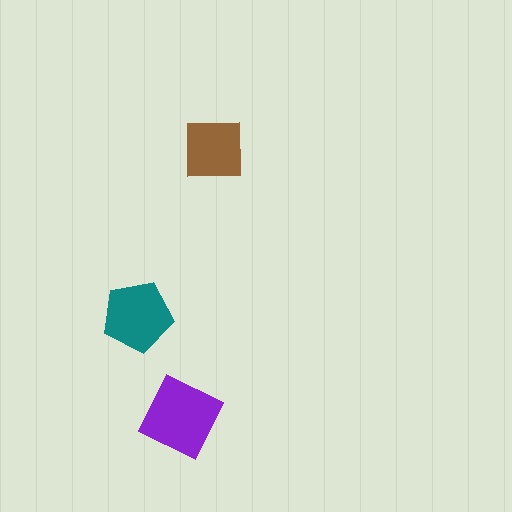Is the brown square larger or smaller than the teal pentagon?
Smaller.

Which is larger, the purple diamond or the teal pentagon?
The purple diamond.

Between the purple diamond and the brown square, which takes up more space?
The purple diamond.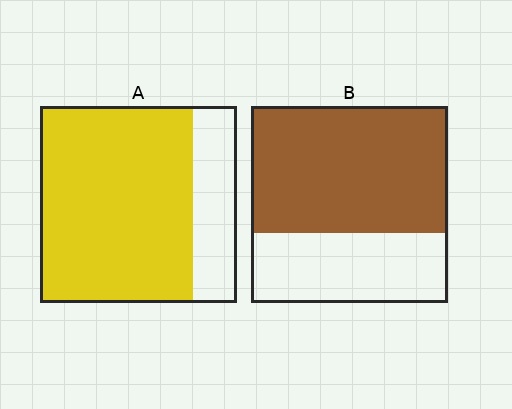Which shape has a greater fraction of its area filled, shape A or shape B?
Shape A.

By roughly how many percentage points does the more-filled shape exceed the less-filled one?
By roughly 15 percentage points (A over B).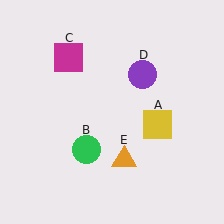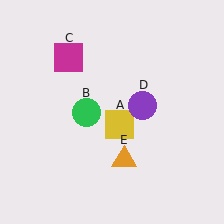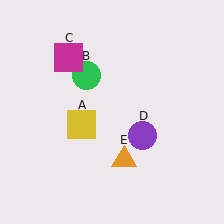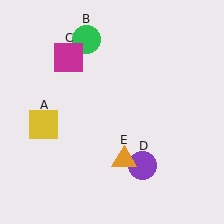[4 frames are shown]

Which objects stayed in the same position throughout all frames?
Magenta square (object C) and orange triangle (object E) remained stationary.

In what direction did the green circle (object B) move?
The green circle (object B) moved up.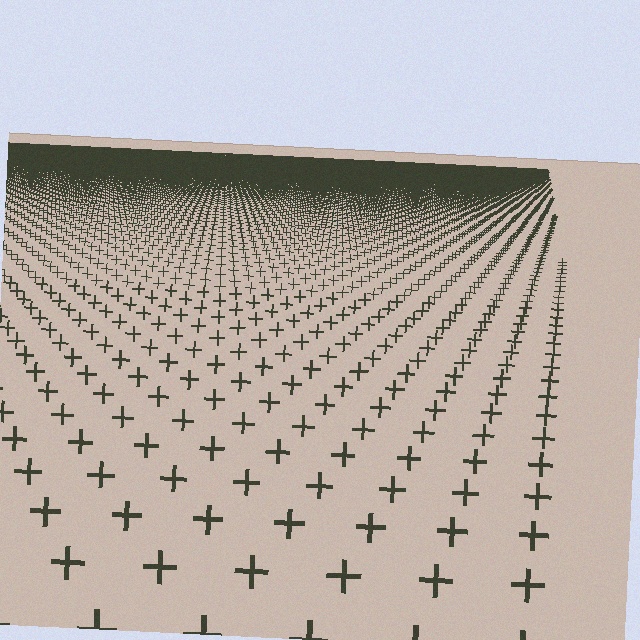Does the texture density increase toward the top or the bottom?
Density increases toward the top.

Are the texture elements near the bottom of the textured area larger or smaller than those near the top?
Larger. Near the bottom, elements are closer to the viewer and appear at a bigger on-screen size.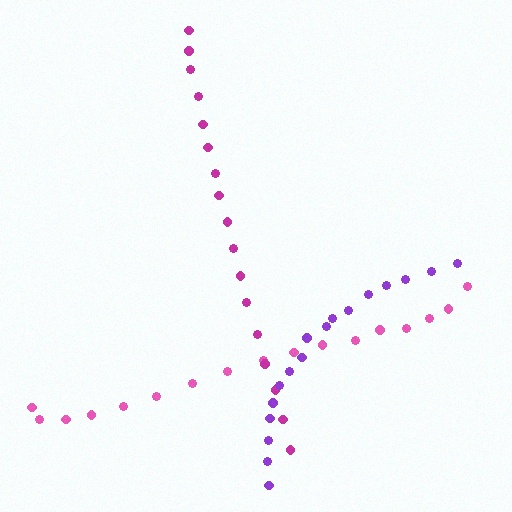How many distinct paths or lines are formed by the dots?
There are 3 distinct paths.